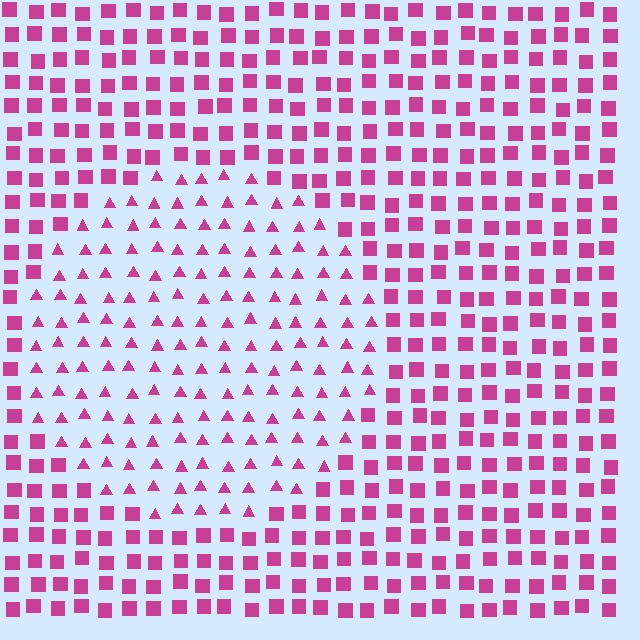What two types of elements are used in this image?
The image uses triangles inside the circle region and squares outside it.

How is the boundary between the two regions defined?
The boundary is defined by a change in element shape: triangles inside vs. squares outside. All elements share the same color and spacing.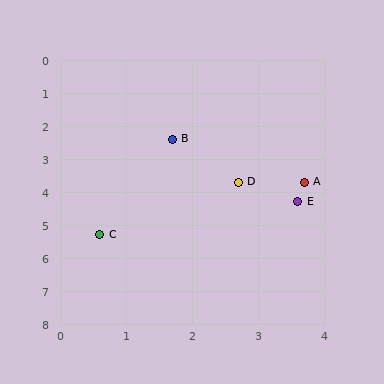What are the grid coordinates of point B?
Point B is at approximately (1.7, 2.4).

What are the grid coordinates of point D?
Point D is at approximately (2.7, 3.7).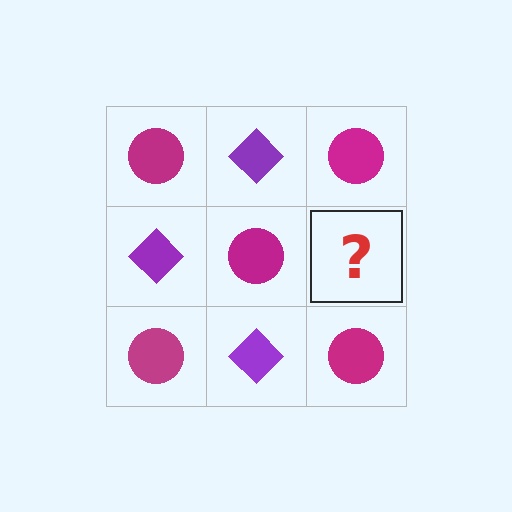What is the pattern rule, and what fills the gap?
The rule is that it alternates magenta circle and purple diamond in a checkerboard pattern. The gap should be filled with a purple diamond.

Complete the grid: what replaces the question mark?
The question mark should be replaced with a purple diamond.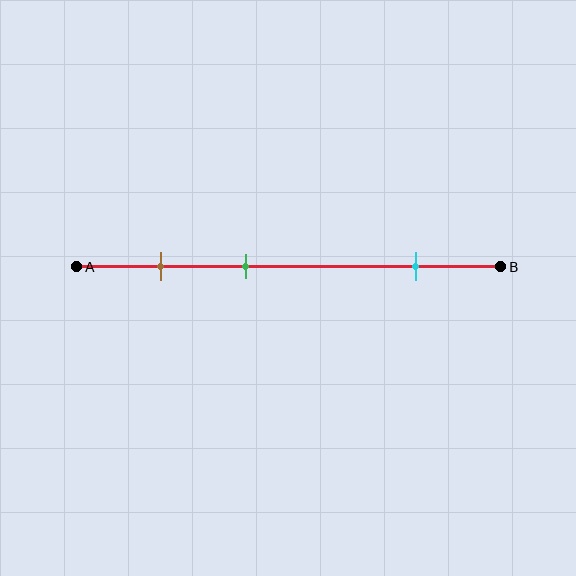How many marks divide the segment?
There are 3 marks dividing the segment.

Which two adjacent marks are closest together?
The brown and green marks are the closest adjacent pair.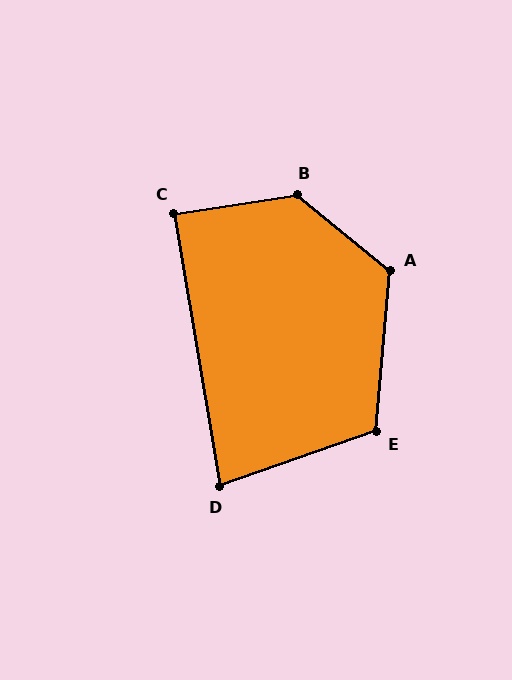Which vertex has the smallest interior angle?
D, at approximately 80 degrees.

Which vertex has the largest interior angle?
B, at approximately 132 degrees.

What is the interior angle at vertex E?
Approximately 114 degrees (obtuse).